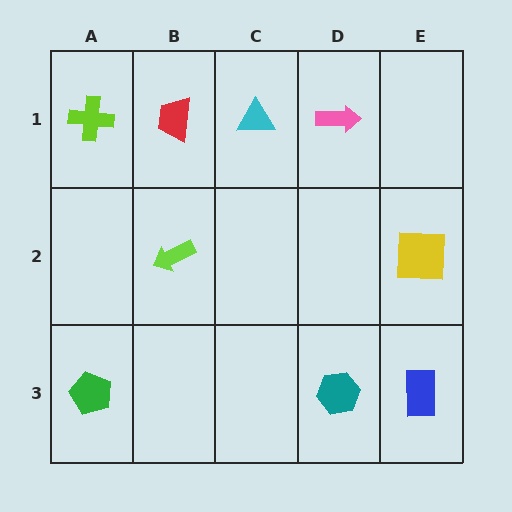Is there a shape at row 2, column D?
No, that cell is empty.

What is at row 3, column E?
A blue rectangle.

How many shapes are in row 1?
4 shapes.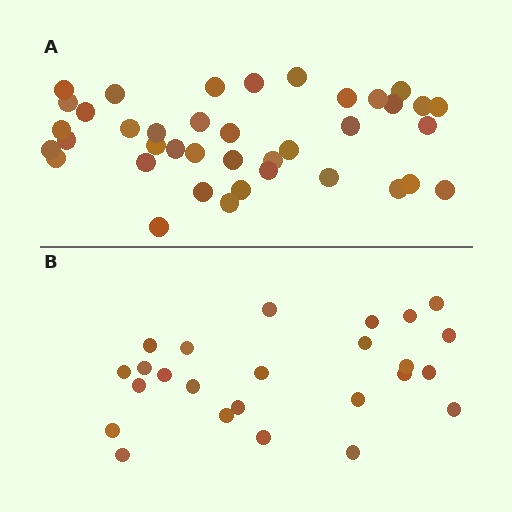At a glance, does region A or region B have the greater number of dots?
Region A (the top region) has more dots.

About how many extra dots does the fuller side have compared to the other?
Region A has approximately 15 more dots than region B.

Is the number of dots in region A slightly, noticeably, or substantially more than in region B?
Region A has substantially more. The ratio is roughly 1.6 to 1.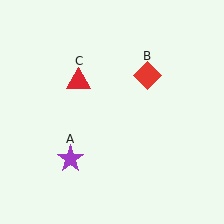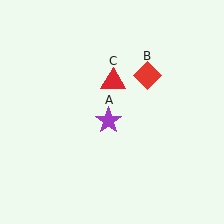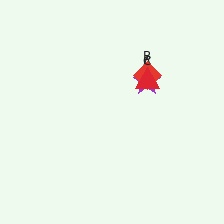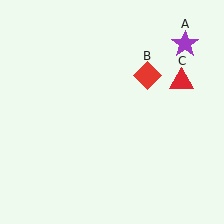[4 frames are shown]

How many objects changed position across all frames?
2 objects changed position: purple star (object A), red triangle (object C).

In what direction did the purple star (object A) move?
The purple star (object A) moved up and to the right.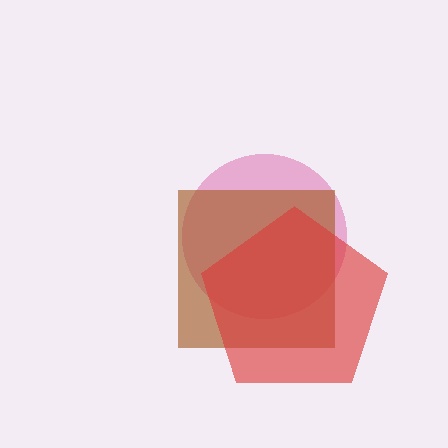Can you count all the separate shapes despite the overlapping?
Yes, there are 3 separate shapes.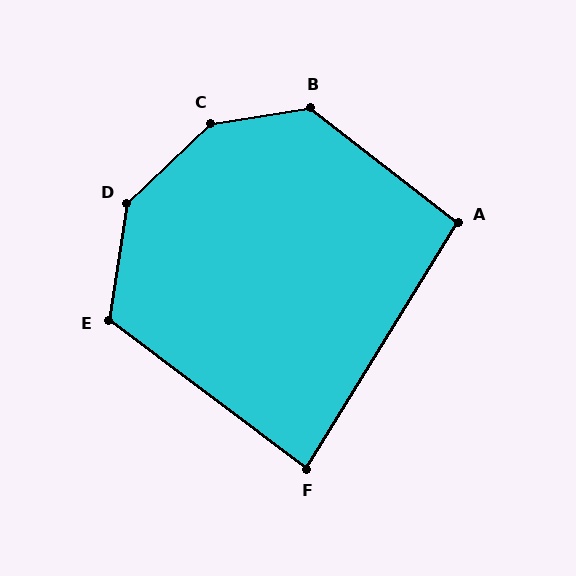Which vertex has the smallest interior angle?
F, at approximately 85 degrees.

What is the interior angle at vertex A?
Approximately 96 degrees (obtuse).